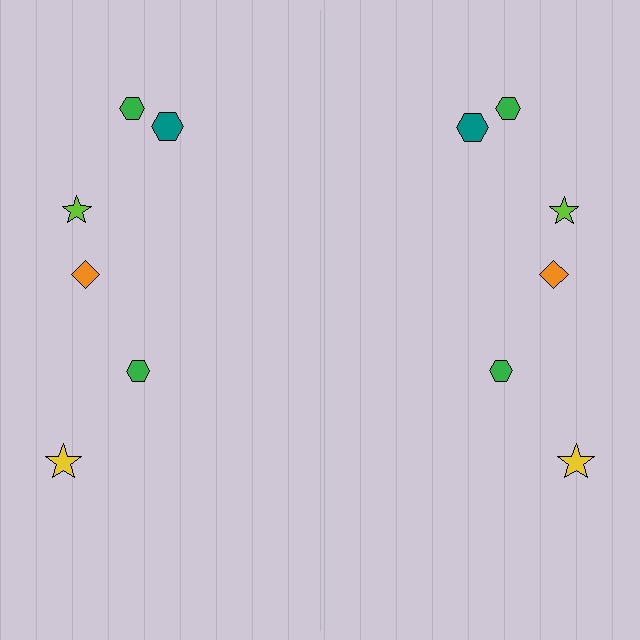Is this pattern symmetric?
Yes, this pattern has bilateral (reflection) symmetry.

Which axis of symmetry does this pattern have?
The pattern has a vertical axis of symmetry running through the center of the image.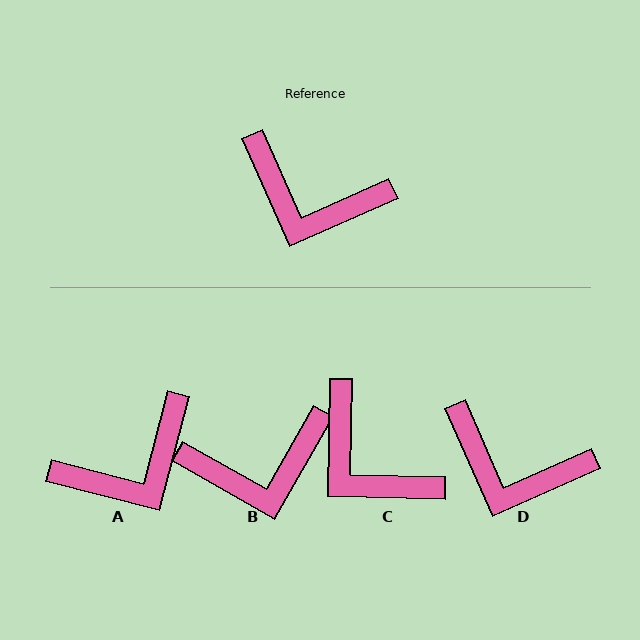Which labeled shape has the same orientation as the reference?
D.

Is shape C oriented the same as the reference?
No, it is off by about 25 degrees.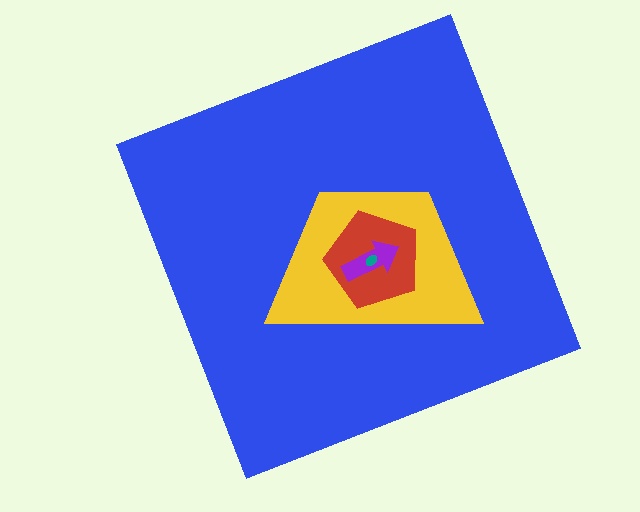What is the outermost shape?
The blue square.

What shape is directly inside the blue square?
The yellow trapezoid.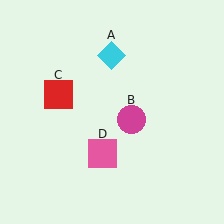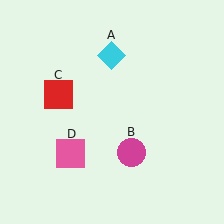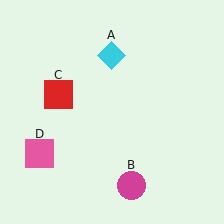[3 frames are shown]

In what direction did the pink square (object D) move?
The pink square (object D) moved left.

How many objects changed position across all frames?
2 objects changed position: magenta circle (object B), pink square (object D).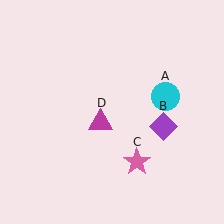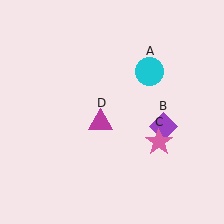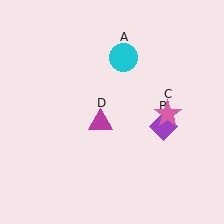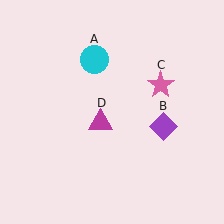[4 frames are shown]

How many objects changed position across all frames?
2 objects changed position: cyan circle (object A), pink star (object C).